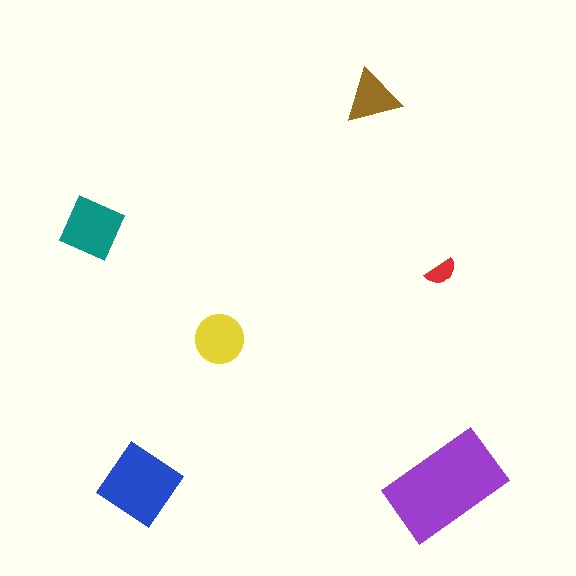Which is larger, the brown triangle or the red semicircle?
The brown triangle.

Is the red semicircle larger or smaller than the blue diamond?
Smaller.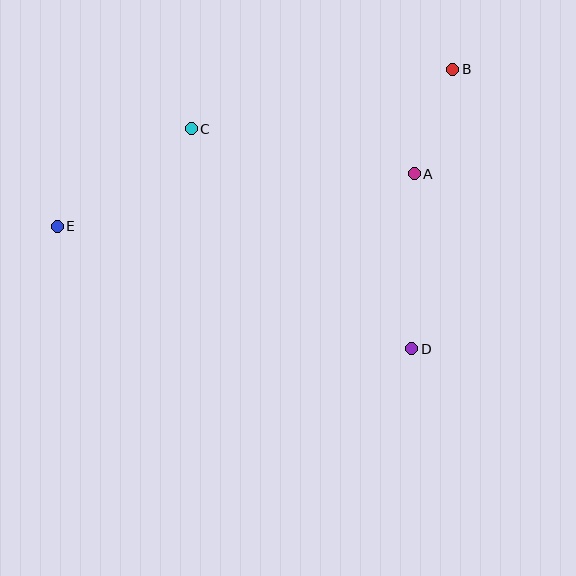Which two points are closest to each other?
Points A and B are closest to each other.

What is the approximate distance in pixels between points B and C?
The distance between B and C is approximately 268 pixels.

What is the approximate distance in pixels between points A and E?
The distance between A and E is approximately 361 pixels.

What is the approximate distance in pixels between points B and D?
The distance between B and D is approximately 282 pixels.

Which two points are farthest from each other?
Points B and E are farthest from each other.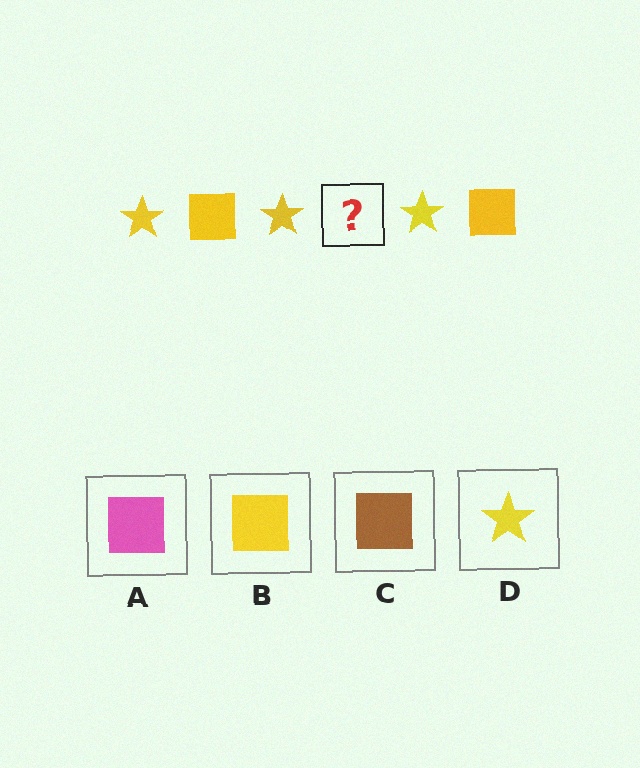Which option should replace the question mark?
Option B.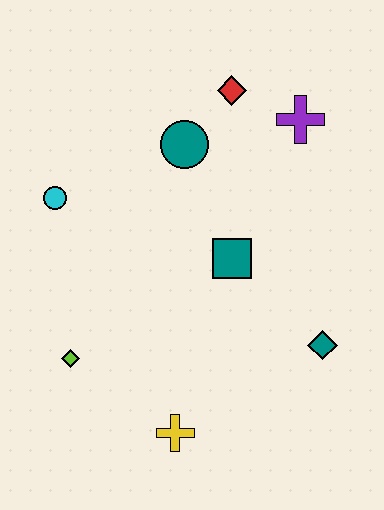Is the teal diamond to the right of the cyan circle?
Yes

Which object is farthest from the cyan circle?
The teal diamond is farthest from the cyan circle.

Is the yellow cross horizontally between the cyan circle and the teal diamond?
Yes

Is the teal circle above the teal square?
Yes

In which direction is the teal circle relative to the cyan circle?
The teal circle is to the right of the cyan circle.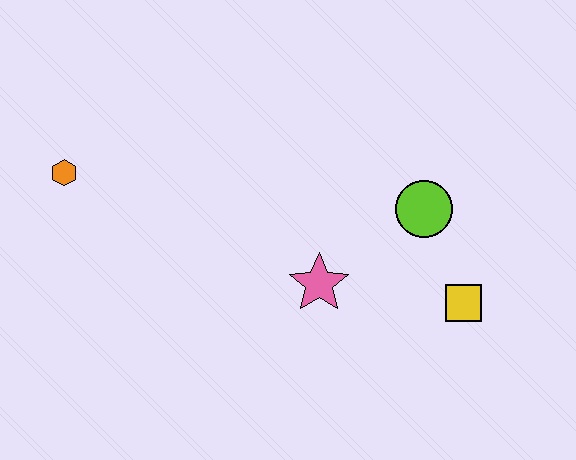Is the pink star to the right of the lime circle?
No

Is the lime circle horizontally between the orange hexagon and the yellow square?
Yes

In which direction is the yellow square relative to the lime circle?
The yellow square is below the lime circle.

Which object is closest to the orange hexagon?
The pink star is closest to the orange hexagon.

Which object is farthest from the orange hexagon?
The yellow square is farthest from the orange hexagon.